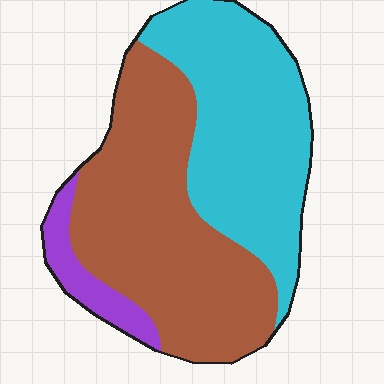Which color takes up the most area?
Brown, at roughly 50%.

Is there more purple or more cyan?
Cyan.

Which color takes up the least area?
Purple, at roughly 10%.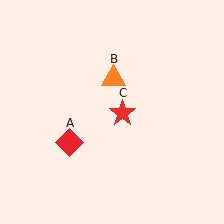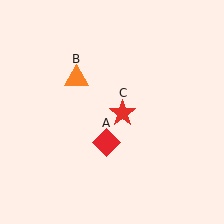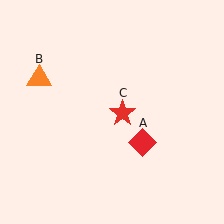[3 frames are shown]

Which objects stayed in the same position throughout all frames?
Red star (object C) remained stationary.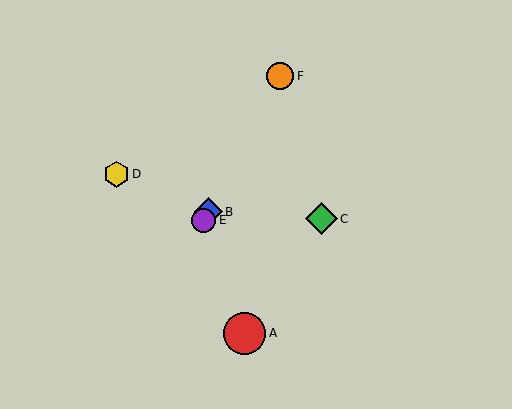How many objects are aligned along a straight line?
3 objects (B, E, F) are aligned along a straight line.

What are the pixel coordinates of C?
Object C is at (321, 219).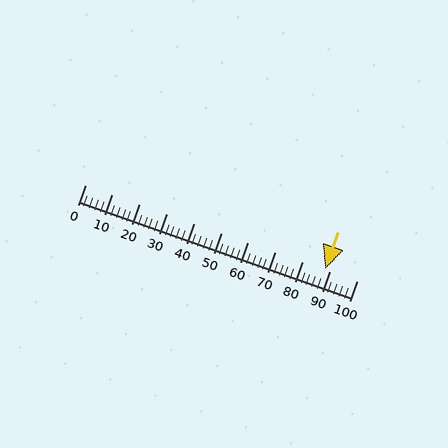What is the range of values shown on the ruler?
The ruler shows values from 0 to 100.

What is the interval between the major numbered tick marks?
The major tick marks are spaced 10 units apart.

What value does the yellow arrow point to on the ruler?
The yellow arrow points to approximately 88.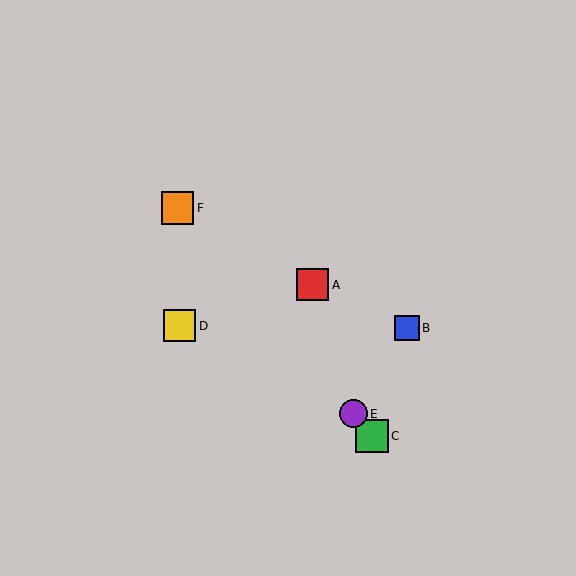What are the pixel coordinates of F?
Object F is at (178, 208).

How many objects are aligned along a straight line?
3 objects (C, E, F) are aligned along a straight line.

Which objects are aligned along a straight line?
Objects C, E, F are aligned along a straight line.